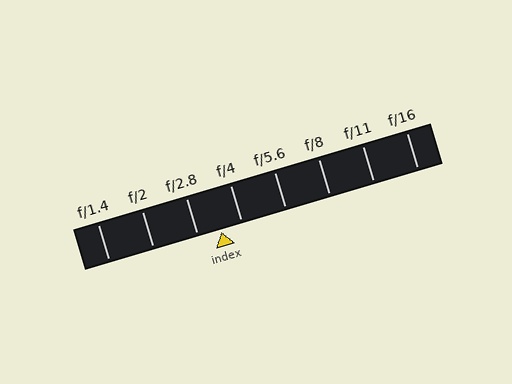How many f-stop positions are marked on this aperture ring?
There are 8 f-stop positions marked.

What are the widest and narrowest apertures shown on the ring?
The widest aperture shown is f/1.4 and the narrowest is f/16.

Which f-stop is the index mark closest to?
The index mark is closest to f/4.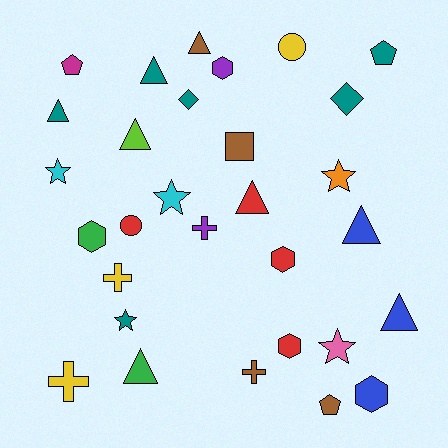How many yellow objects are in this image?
There are 3 yellow objects.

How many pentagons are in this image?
There are 3 pentagons.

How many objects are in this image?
There are 30 objects.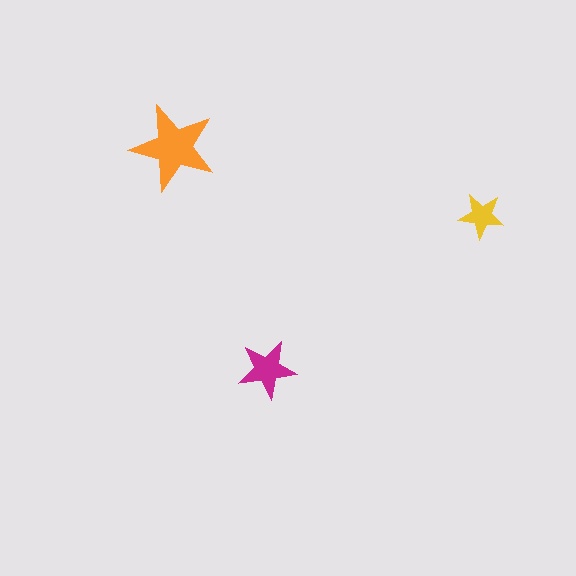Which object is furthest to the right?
The yellow star is rightmost.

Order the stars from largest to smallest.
the orange one, the magenta one, the yellow one.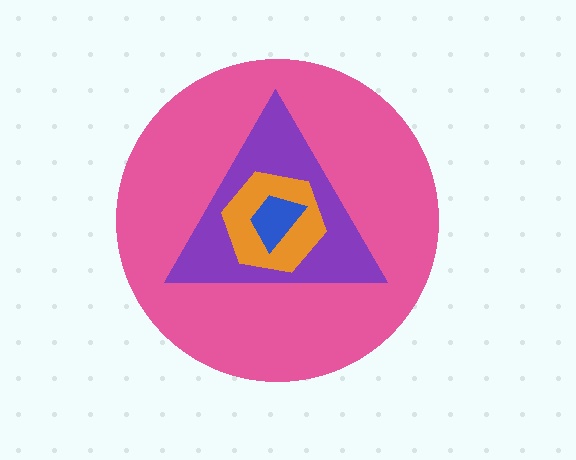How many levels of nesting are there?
4.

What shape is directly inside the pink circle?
The purple triangle.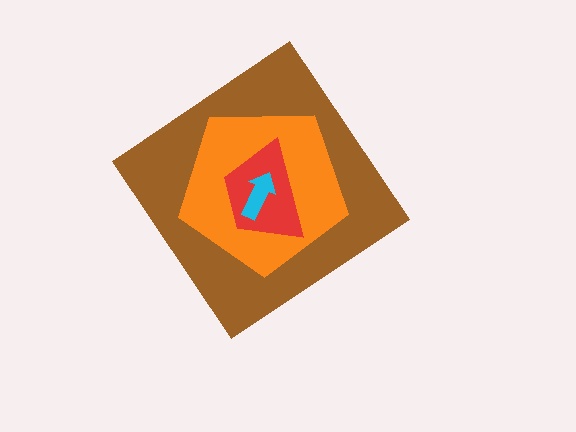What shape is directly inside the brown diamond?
The orange pentagon.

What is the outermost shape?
The brown diamond.